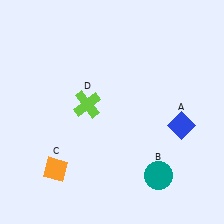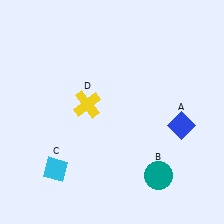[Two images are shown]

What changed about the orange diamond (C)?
In Image 1, C is orange. In Image 2, it changed to cyan.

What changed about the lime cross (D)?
In Image 1, D is lime. In Image 2, it changed to yellow.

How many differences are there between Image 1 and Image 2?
There are 2 differences between the two images.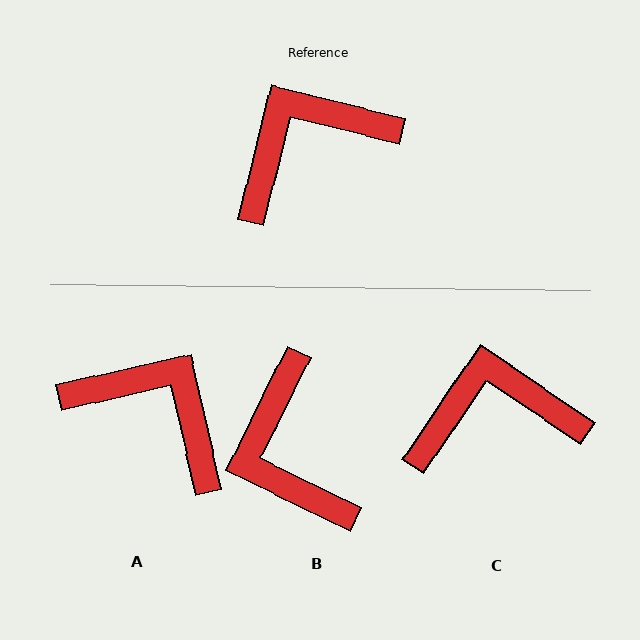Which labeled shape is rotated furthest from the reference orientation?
B, about 78 degrees away.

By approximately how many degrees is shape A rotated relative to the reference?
Approximately 63 degrees clockwise.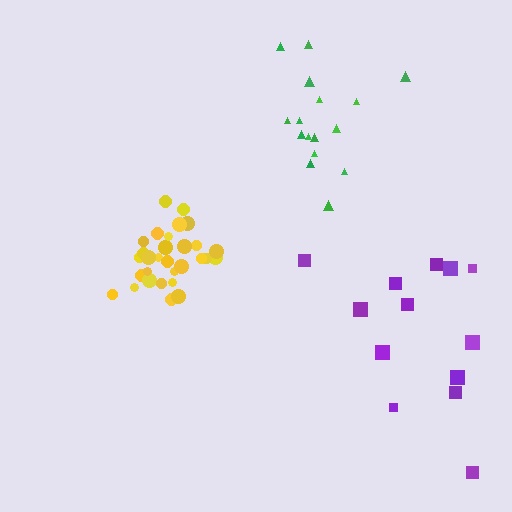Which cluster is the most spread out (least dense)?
Purple.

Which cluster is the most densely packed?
Yellow.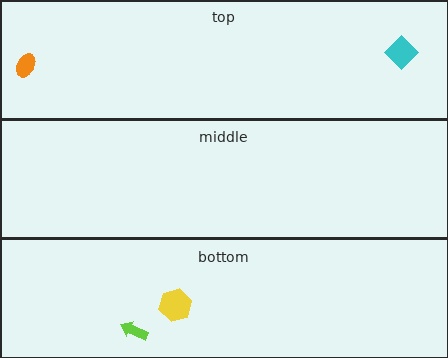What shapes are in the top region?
The cyan diamond, the orange ellipse.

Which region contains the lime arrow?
The bottom region.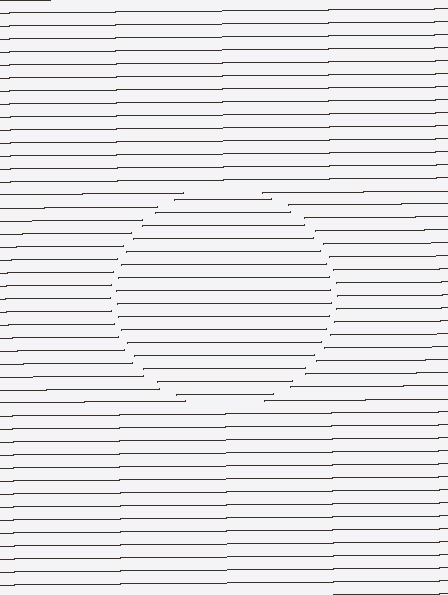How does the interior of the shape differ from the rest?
The interior of the shape contains the same grating, shifted by half a period — the contour is defined by the phase discontinuity where line-ends from the inner and outer gratings abut.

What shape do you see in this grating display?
An illusory circle. The interior of the shape contains the same grating, shifted by half a period — the contour is defined by the phase discontinuity where line-ends from the inner and outer gratings abut.